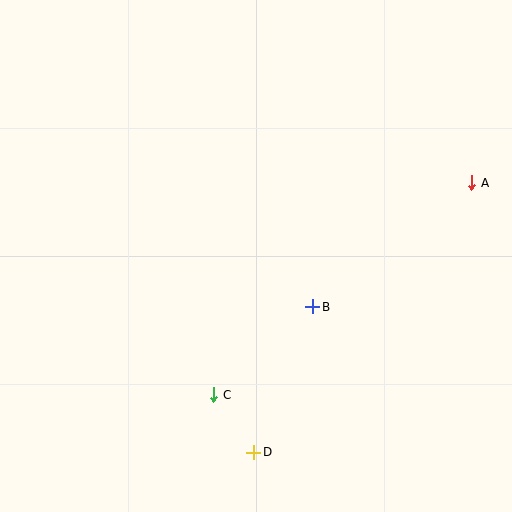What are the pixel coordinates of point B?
Point B is at (313, 307).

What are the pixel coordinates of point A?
Point A is at (472, 183).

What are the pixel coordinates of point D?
Point D is at (254, 452).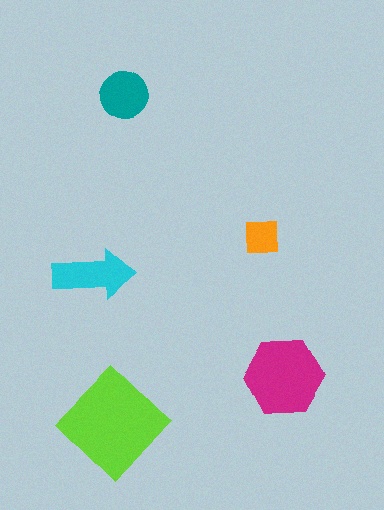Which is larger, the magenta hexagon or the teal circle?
The magenta hexagon.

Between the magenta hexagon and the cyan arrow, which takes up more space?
The magenta hexagon.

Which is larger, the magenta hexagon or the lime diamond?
The lime diamond.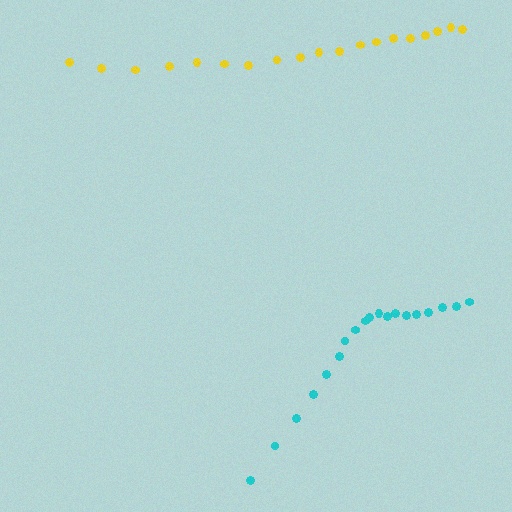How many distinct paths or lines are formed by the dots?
There are 2 distinct paths.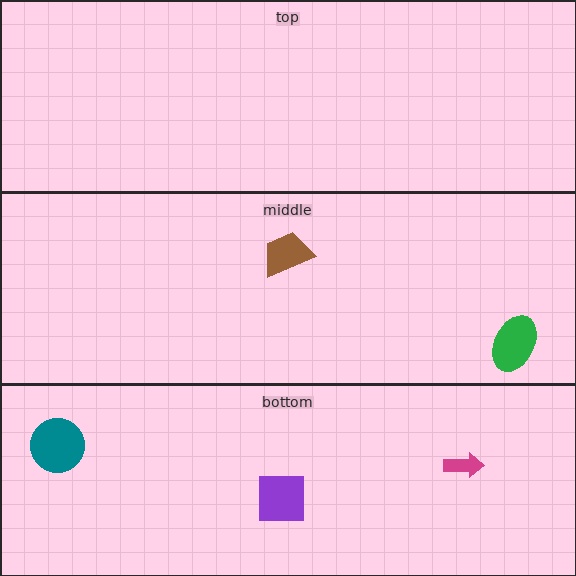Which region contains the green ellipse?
The middle region.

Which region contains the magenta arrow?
The bottom region.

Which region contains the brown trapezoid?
The middle region.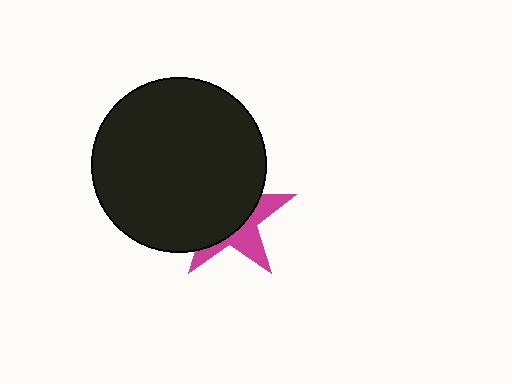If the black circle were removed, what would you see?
You would see the complete magenta star.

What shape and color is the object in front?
The object in front is a black circle.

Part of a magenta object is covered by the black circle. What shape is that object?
It is a star.